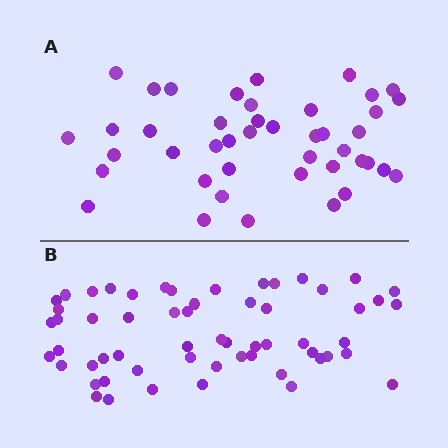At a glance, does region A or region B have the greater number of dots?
Region B (the bottom region) has more dots.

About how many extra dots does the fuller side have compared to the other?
Region B has approximately 15 more dots than region A.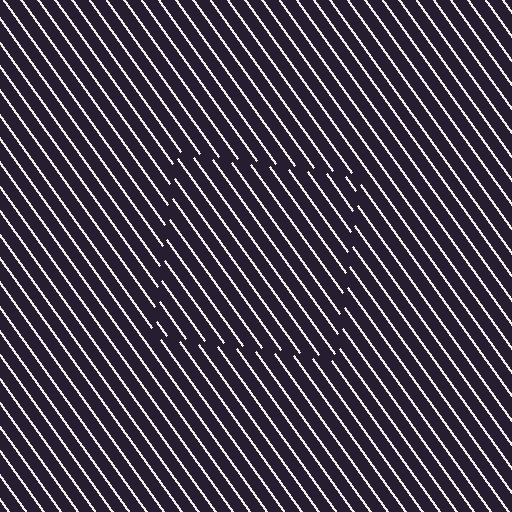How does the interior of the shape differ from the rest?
The interior of the shape contains the same grating, shifted by half a period — the contour is defined by the phase discontinuity where line-ends from the inner and outer gratings abut.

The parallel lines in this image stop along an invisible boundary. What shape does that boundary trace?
An illusory square. The interior of the shape contains the same grating, shifted by half a period — the contour is defined by the phase discontinuity where line-ends from the inner and outer gratings abut.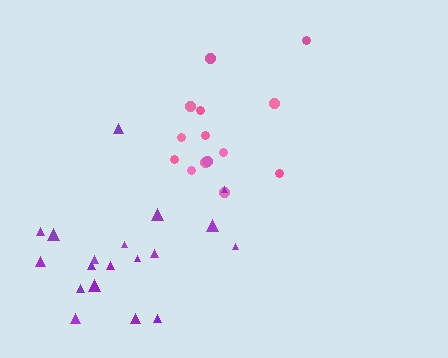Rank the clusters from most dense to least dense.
pink, purple.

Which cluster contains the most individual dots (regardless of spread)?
Purple (19).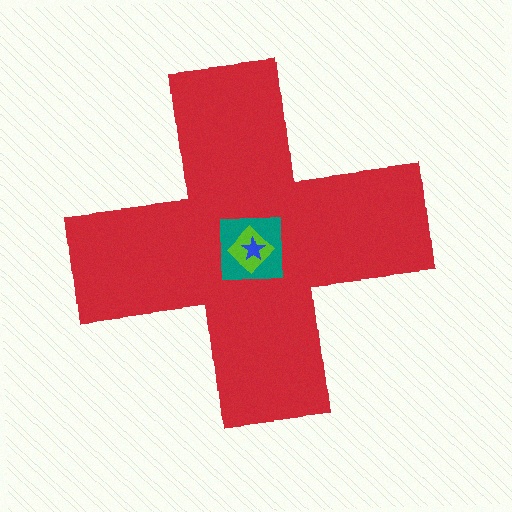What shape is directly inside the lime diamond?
The blue star.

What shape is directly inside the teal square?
The lime diamond.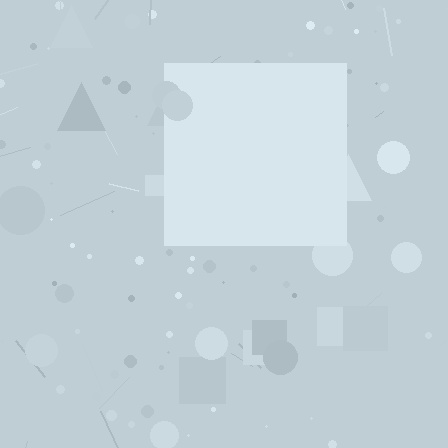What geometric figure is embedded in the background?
A square is embedded in the background.